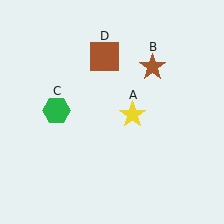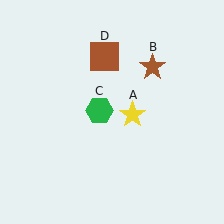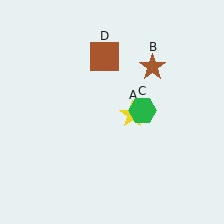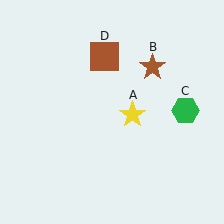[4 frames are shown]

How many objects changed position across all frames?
1 object changed position: green hexagon (object C).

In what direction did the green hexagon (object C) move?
The green hexagon (object C) moved right.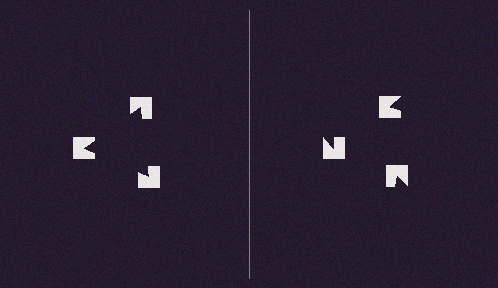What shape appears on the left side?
An illusory triangle.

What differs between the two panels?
The notched squares are positioned identically on both sides; only the wedge orientations differ. On the left they align to a triangle; on the right they are misaligned.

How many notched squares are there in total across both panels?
6 — 3 on each side.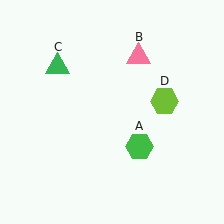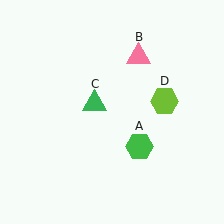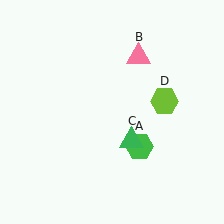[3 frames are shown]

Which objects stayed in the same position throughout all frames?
Green hexagon (object A) and pink triangle (object B) and lime hexagon (object D) remained stationary.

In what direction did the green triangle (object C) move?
The green triangle (object C) moved down and to the right.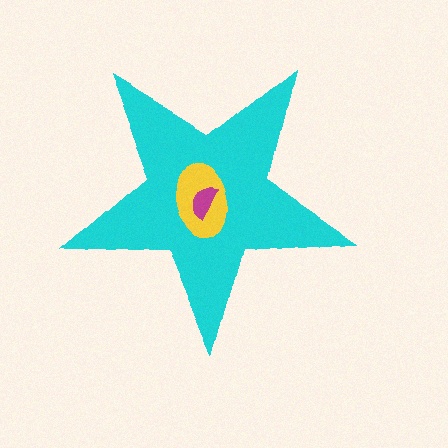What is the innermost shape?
The magenta semicircle.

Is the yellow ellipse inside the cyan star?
Yes.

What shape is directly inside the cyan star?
The yellow ellipse.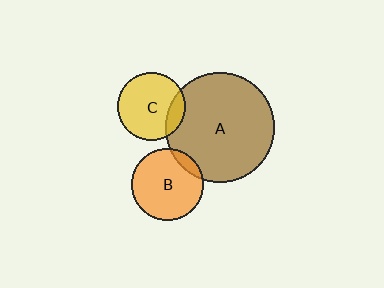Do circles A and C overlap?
Yes.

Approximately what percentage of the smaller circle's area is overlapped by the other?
Approximately 15%.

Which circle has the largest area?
Circle A (brown).